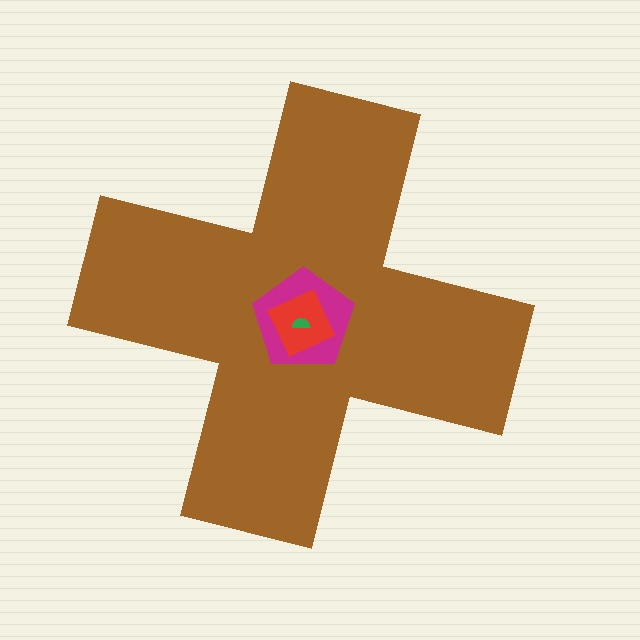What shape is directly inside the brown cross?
The magenta pentagon.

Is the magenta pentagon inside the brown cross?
Yes.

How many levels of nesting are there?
4.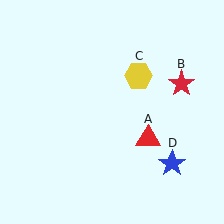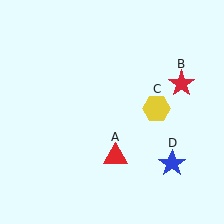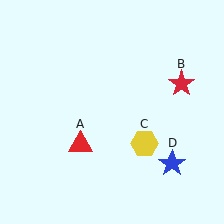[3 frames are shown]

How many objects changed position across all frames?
2 objects changed position: red triangle (object A), yellow hexagon (object C).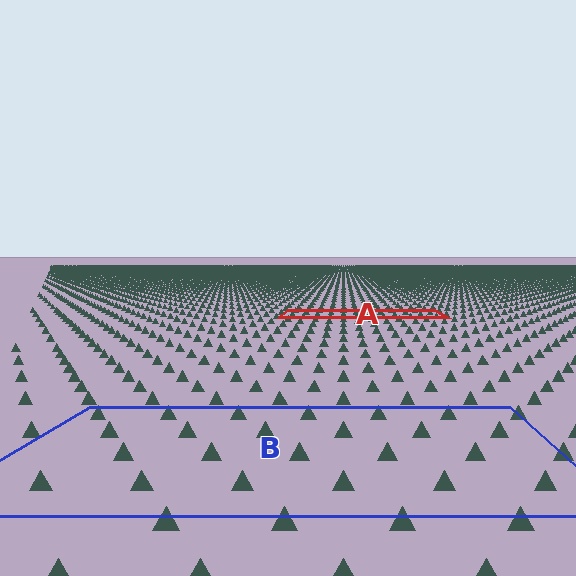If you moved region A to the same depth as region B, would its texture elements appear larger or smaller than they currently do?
They would appear larger. At a closer depth, the same texture elements are projected at a bigger on-screen size.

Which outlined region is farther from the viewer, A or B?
Region A is farther from the viewer — the texture elements inside it appear smaller and more densely packed.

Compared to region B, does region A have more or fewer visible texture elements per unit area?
Region A has more texture elements per unit area — they are packed more densely because it is farther away.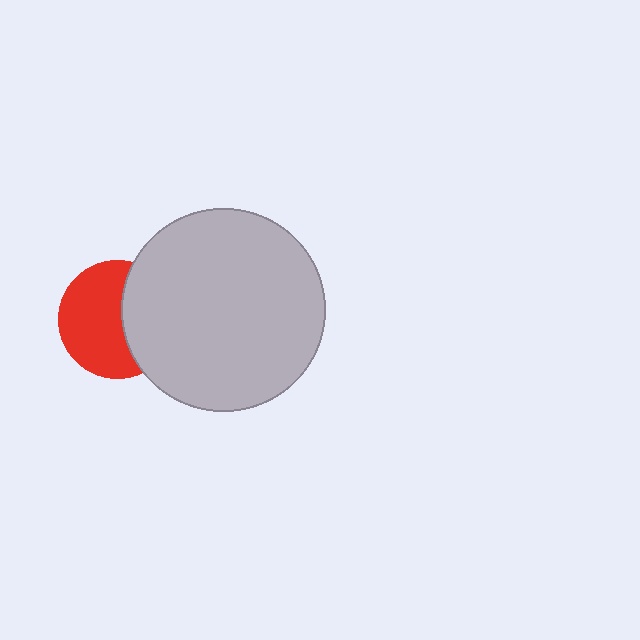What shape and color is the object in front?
The object in front is a light gray circle.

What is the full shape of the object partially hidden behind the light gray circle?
The partially hidden object is a red circle.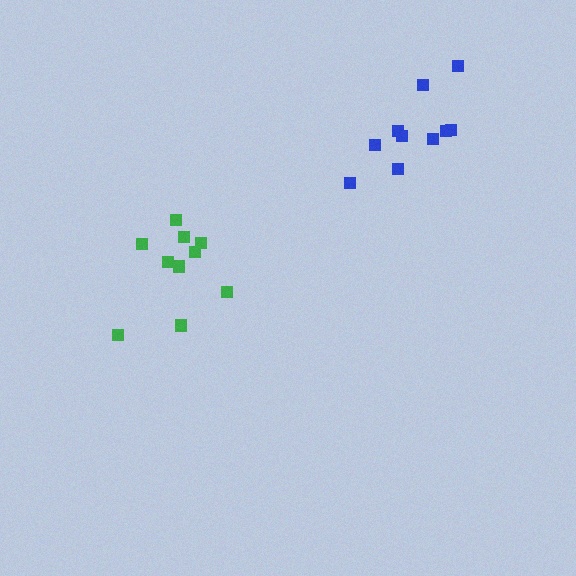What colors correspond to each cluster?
The clusters are colored: blue, green.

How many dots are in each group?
Group 1: 10 dots, Group 2: 10 dots (20 total).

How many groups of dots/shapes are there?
There are 2 groups.